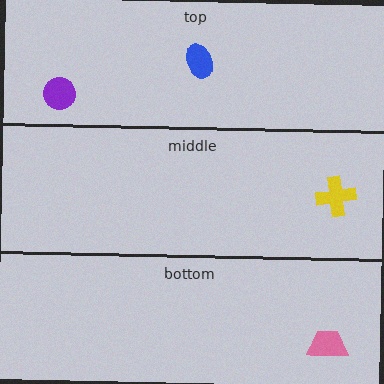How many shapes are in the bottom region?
1.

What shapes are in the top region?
The blue ellipse, the purple circle.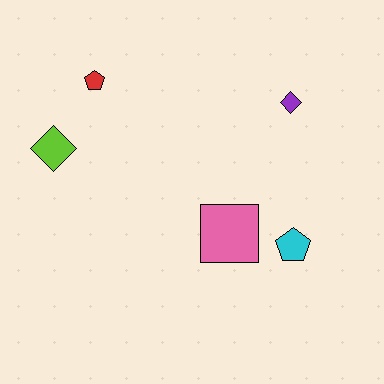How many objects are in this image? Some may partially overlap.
There are 5 objects.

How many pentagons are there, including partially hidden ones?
There are 2 pentagons.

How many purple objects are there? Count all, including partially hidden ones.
There is 1 purple object.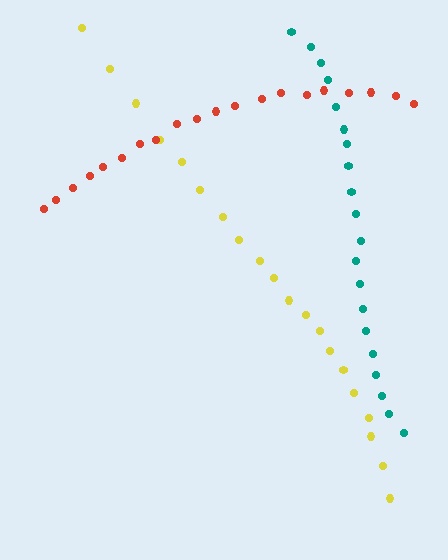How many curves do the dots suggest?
There are 3 distinct paths.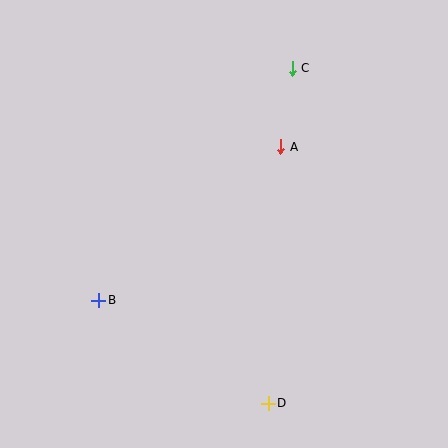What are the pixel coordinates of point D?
Point D is at (268, 403).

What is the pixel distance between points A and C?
The distance between A and C is 79 pixels.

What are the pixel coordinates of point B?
Point B is at (99, 300).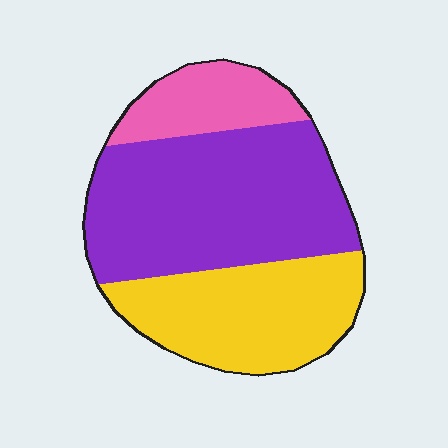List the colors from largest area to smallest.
From largest to smallest: purple, yellow, pink.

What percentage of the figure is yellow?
Yellow covers 33% of the figure.